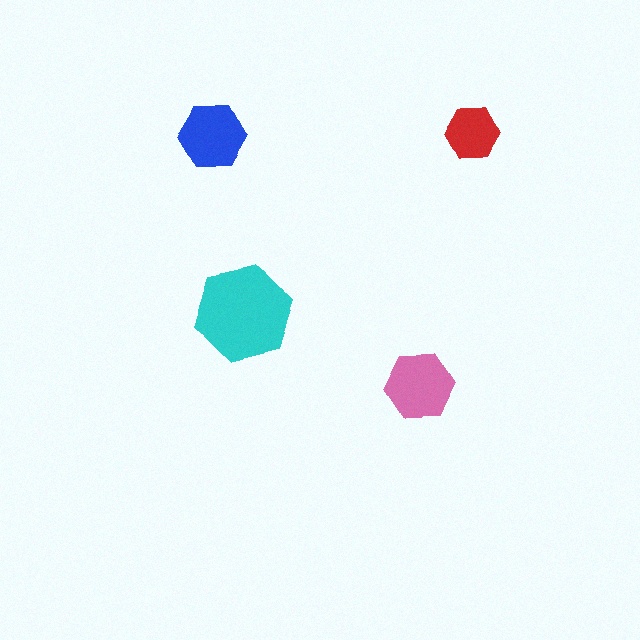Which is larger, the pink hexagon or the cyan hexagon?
The cyan one.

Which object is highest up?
The blue hexagon is topmost.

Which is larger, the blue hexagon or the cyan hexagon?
The cyan one.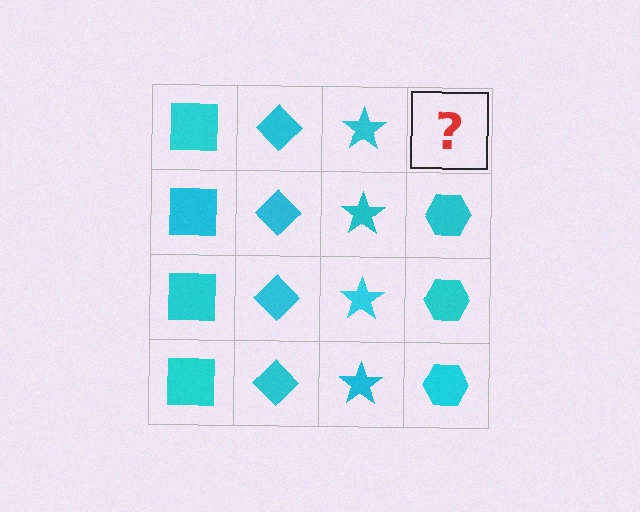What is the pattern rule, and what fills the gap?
The rule is that each column has a consistent shape. The gap should be filled with a cyan hexagon.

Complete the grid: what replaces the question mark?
The question mark should be replaced with a cyan hexagon.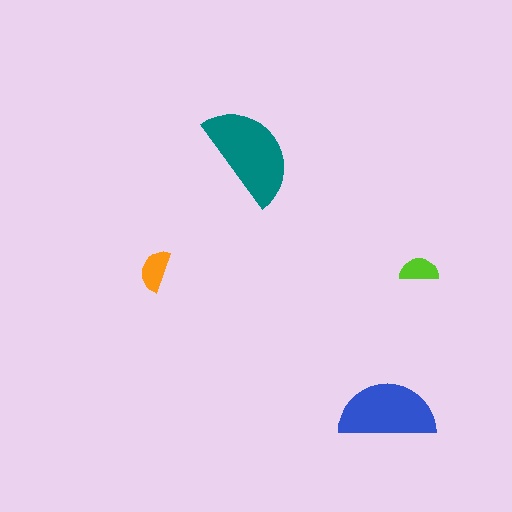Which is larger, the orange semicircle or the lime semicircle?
The orange one.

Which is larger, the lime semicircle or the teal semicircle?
The teal one.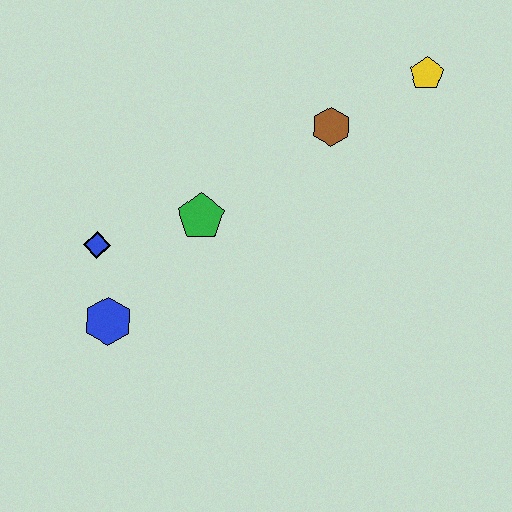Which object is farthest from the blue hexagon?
The yellow pentagon is farthest from the blue hexagon.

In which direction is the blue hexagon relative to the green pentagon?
The blue hexagon is below the green pentagon.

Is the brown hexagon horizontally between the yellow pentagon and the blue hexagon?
Yes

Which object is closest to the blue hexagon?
The blue diamond is closest to the blue hexagon.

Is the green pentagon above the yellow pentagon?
No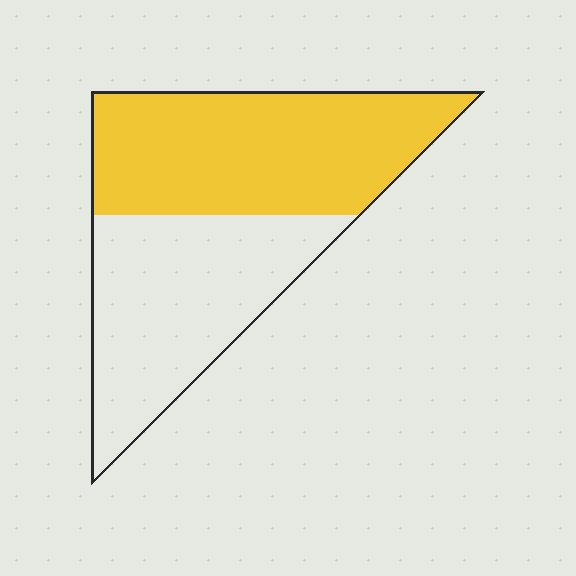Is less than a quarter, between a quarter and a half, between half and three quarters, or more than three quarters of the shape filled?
Between half and three quarters.